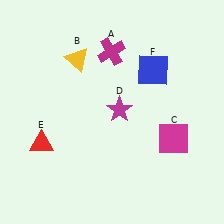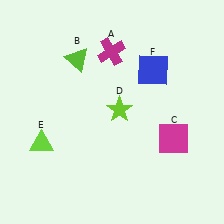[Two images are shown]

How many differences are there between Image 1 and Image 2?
There are 3 differences between the two images.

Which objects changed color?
B changed from yellow to lime. D changed from magenta to lime. E changed from red to lime.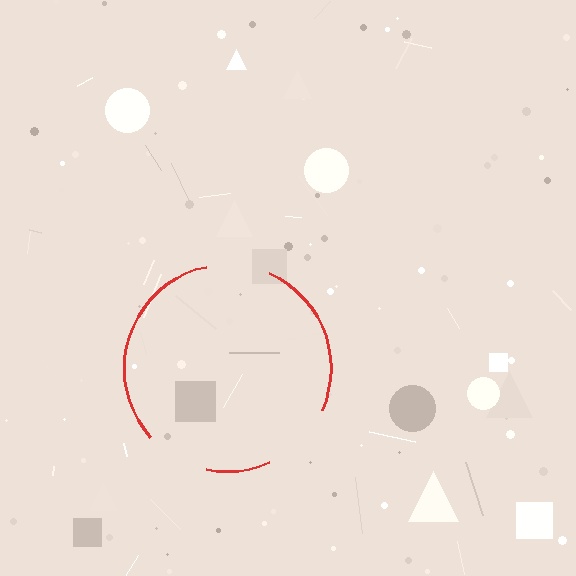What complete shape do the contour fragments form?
The contour fragments form a circle.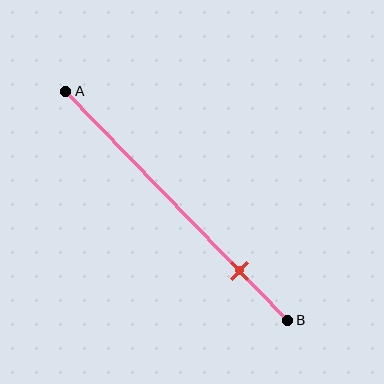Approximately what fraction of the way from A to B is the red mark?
The red mark is approximately 80% of the way from A to B.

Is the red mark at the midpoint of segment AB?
No, the mark is at about 80% from A, not at the 50% midpoint.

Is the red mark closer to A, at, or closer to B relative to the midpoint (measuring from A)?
The red mark is closer to point B than the midpoint of segment AB.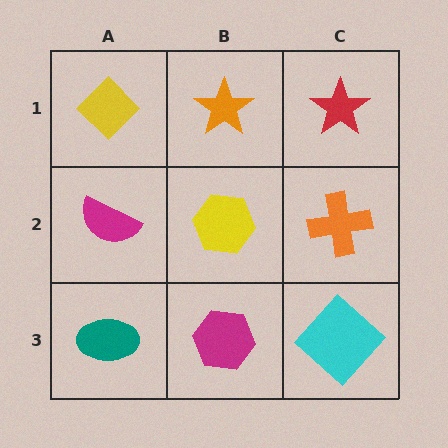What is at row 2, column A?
A magenta semicircle.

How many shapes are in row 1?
3 shapes.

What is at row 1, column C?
A red star.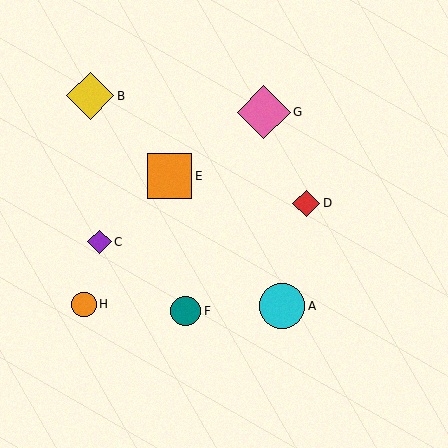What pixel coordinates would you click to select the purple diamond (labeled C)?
Click at (100, 242) to select the purple diamond C.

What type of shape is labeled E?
Shape E is an orange square.